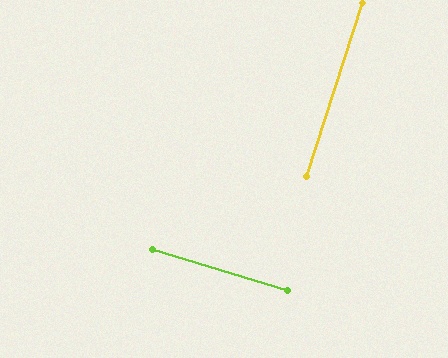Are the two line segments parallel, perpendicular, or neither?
Perpendicular — they meet at approximately 89°.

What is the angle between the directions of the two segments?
Approximately 89 degrees.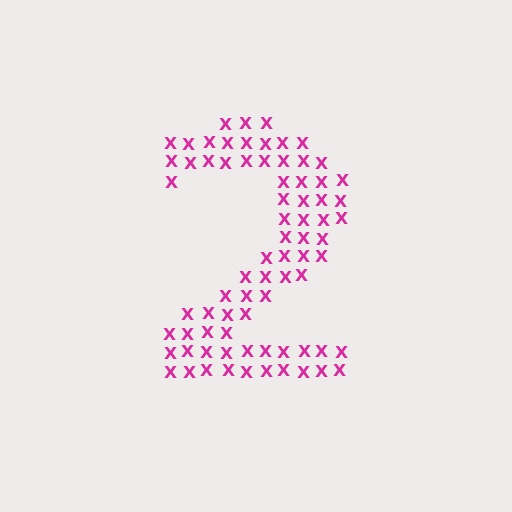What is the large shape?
The large shape is the digit 2.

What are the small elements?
The small elements are letter X's.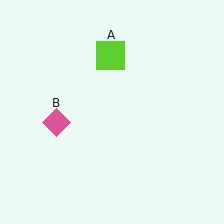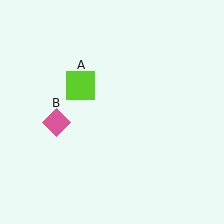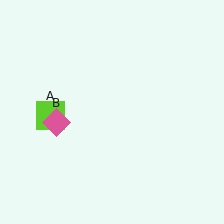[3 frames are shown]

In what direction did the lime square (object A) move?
The lime square (object A) moved down and to the left.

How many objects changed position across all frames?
1 object changed position: lime square (object A).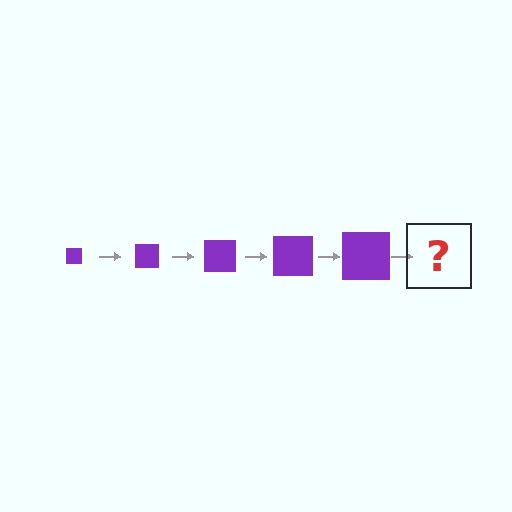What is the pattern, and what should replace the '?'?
The pattern is that the square gets progressively larger each step. The '?' should be a purple square, larger than the previous one.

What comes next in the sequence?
The next element should be a purple square, larger than the previous one.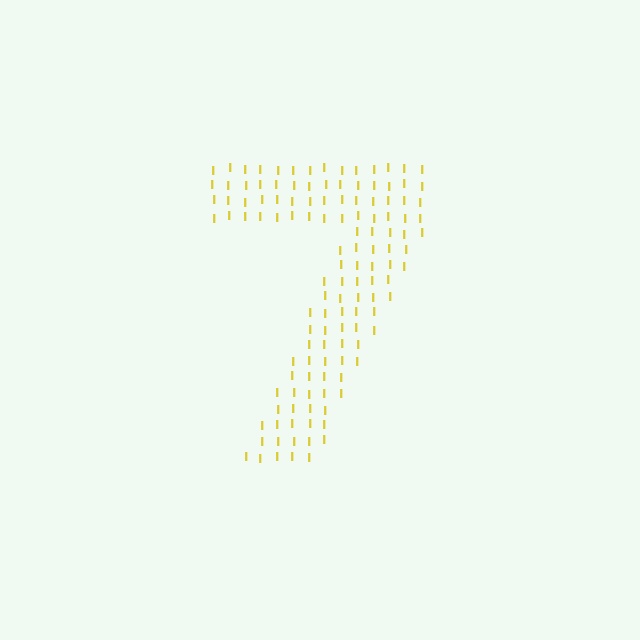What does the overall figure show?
The overall figure shows the digit 7.